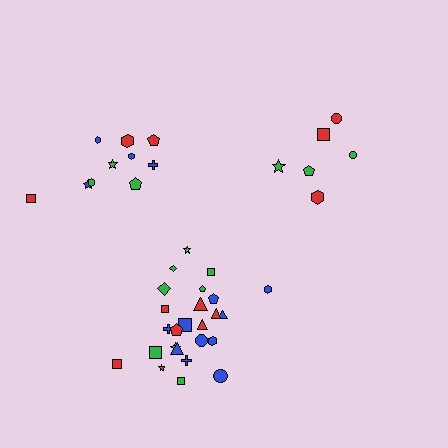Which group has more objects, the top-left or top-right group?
The top-left group.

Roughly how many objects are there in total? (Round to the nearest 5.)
Roughly 40 objects in total.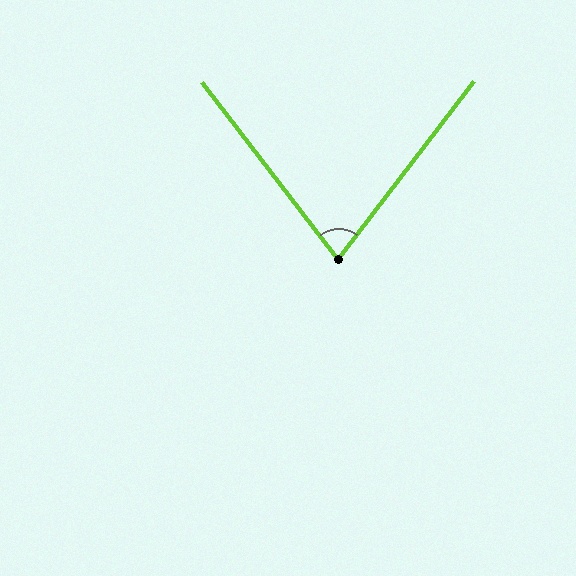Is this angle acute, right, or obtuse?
It is acute.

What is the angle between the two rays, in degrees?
Approximately 75 degrees.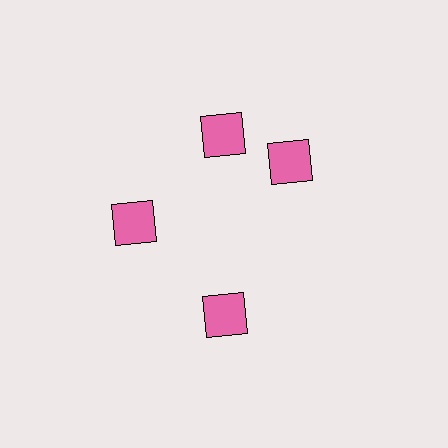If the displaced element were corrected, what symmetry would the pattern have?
It would have 4-fold rotational symmetry — the pattern would map onto itself every 90 degrees.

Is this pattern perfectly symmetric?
No. The 4 pink squares are arranged in a ring, but one element near the 3 o'clock position is rotated out of alignment along the ring, breaking the 4-fold rotational symmetry.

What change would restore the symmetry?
The symmetry would be restored by rotating it back into even spacing with its neighbors so that all 4 squares sit at equal angles and equal distance from the center.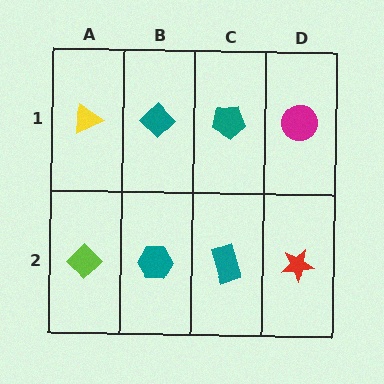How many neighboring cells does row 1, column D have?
2.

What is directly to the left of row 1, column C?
A teal diamond.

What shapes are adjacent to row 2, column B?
A teal diamond (row 1, column B), a lime diamond (row 2, column A), a teal rectangle (row 2, column C).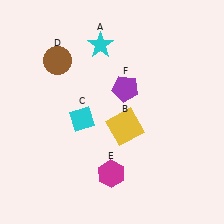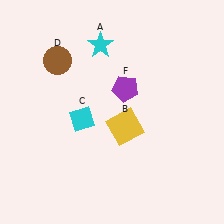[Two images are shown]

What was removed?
The magenta hexagon (E) was removed in Image 2.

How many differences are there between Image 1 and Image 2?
There is 1 difference between the two images.